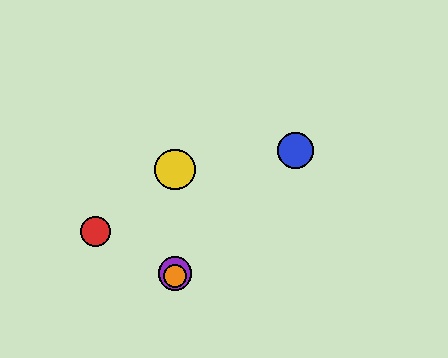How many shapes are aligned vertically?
4 shapes (the green circle, the yellow circle, the purple circle, the orange circle) are aligned vertically.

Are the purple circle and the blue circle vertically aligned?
No, the purple circle is at x≈175 and the blue circle is at x≈295.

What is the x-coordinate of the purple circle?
The purple circle is at x≈175.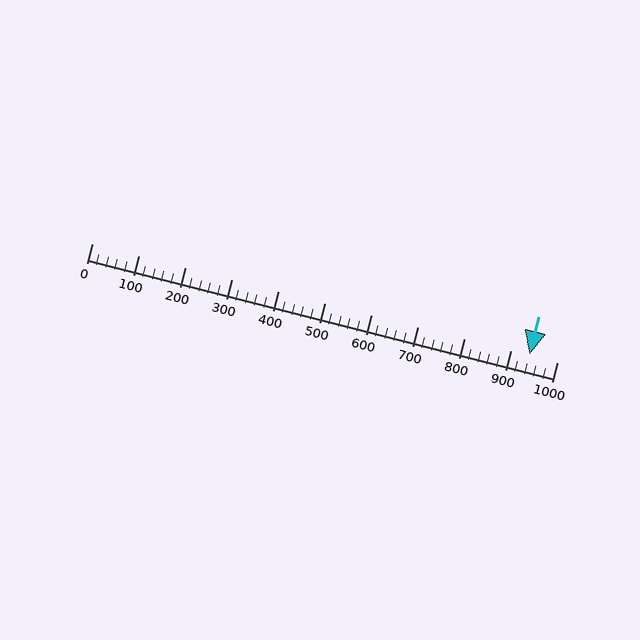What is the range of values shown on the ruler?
The ruler shows values from 0 to 1000.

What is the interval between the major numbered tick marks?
The major tick marks are spaced 100 units apart.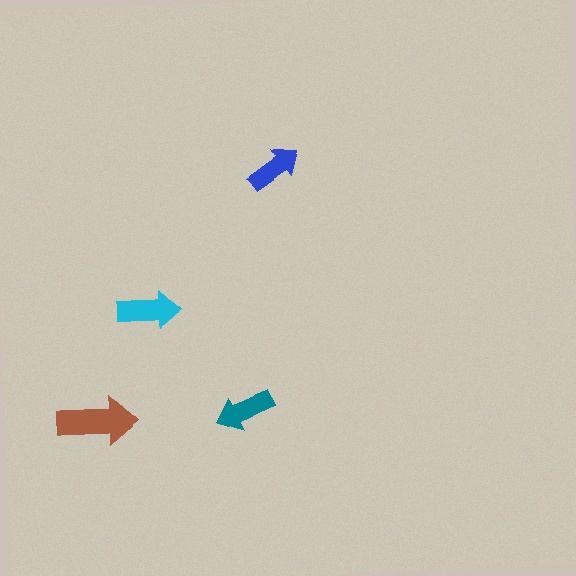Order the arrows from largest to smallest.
the brown one, the cyan one, the teal one, the blue one.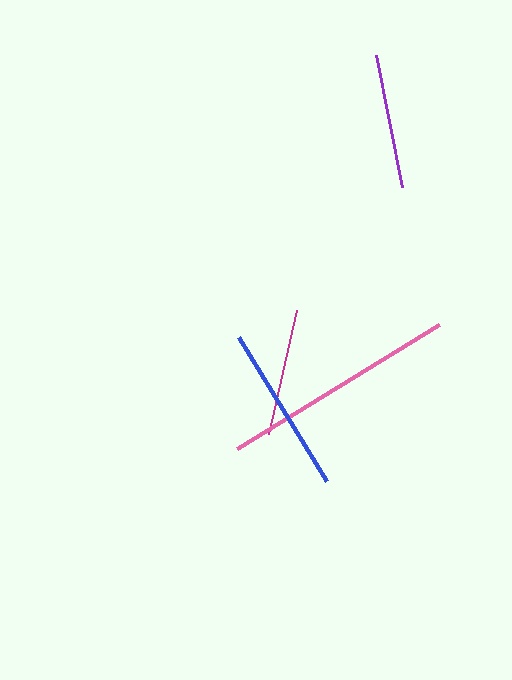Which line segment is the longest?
The pink line is the longest at approximately 237 pixels.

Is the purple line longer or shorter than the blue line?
The blue line is longer than the purple line.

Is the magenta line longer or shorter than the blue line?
The blue line is longer than the magenta line.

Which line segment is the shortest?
The magenta line is the shortest at approximately 127 pixels.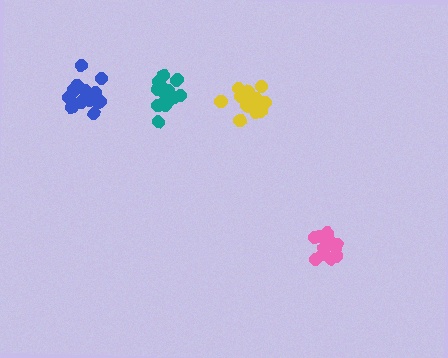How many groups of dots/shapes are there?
There are 4 groups.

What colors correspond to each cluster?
The clusters are colored: blue, pink, teal, yellow.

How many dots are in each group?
Group 1: 17 dots, Group 2: 14 dots, Group 3: 17 dots, Group 4: 14 dots (62 total).